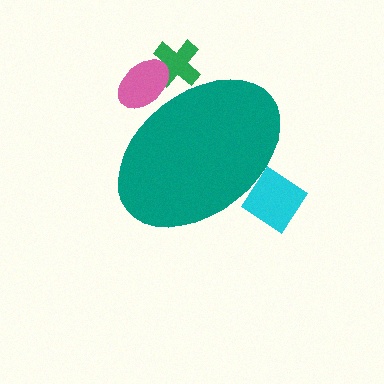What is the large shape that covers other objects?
A teal ellipse.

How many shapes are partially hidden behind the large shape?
3 shapes are partially hidden.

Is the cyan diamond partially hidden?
Yes, the cyan diamond is partially hidden behind the teal ellipse.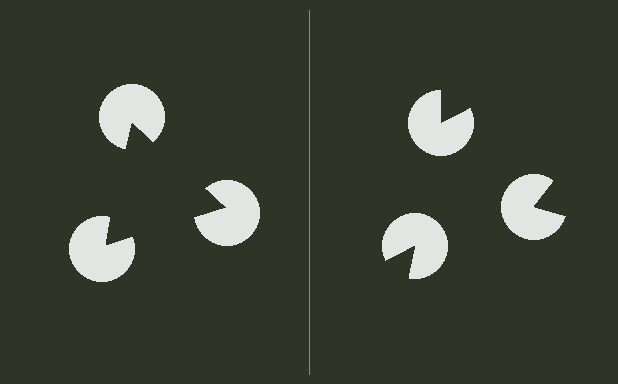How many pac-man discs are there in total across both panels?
6 — 3 on each side.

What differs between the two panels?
The pac-man discs are positioned identically on both sides; only the wedge orientations differ. On the left they align to a triangle; on the right they are misaligned.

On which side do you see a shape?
An illusory triangle appears on the left side. On the right side the wedge cuts are rotated, so no coherent shape forms.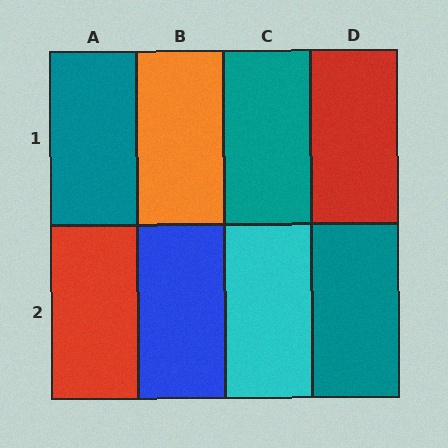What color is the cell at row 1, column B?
Orange.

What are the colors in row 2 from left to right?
Red, blue, cyan, teal.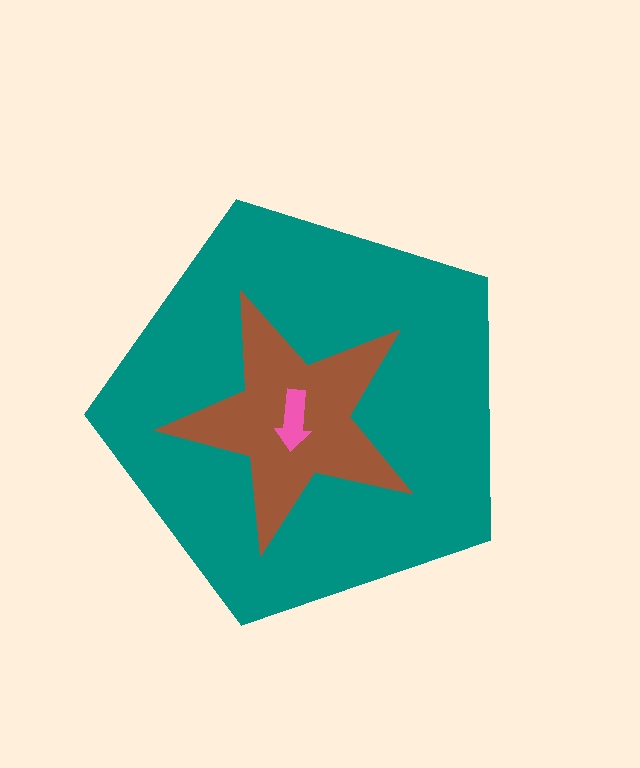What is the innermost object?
The pink arrow.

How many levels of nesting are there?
3.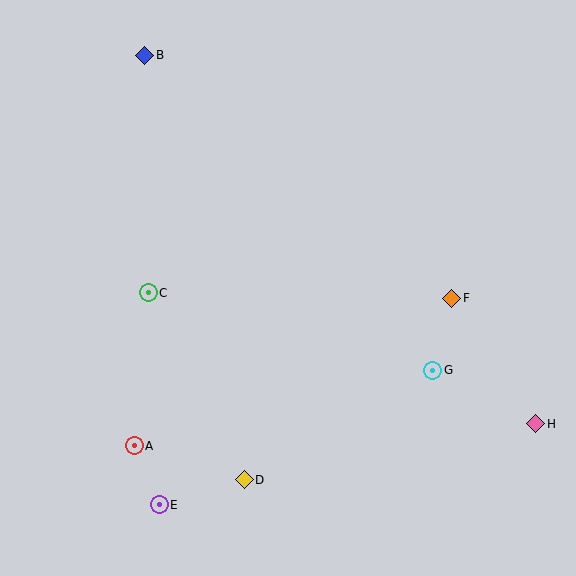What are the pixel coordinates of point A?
Point A is at (134, 446).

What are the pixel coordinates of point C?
Point C is at (148, 293).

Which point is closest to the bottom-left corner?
Point E is closest to the bottom-left corner.